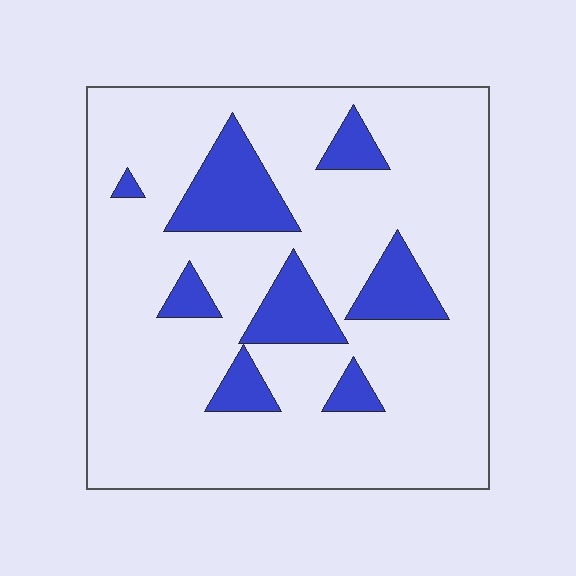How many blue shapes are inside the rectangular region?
8.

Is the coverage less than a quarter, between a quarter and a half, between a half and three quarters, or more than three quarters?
Less than a quarter.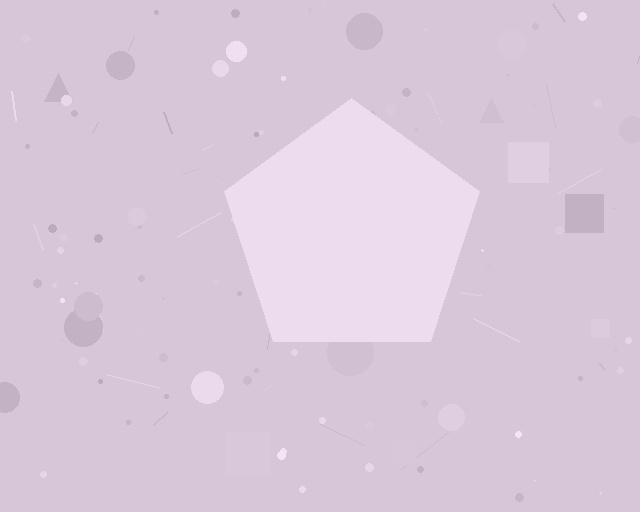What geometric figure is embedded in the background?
A pentagon is embedded in the background.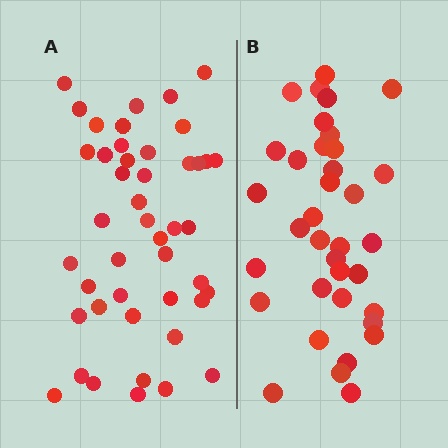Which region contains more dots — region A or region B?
Region A (the left region) has more dots.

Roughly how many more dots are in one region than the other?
Region A has roughly 8 or so more dots than region B.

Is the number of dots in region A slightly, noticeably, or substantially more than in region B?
Region A has noticeably more, but not dramatically so. The ratio is roughly 1.2 to 1.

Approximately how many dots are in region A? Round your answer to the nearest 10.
About 40 dots. (The exact count is 45, which rounds to 40.)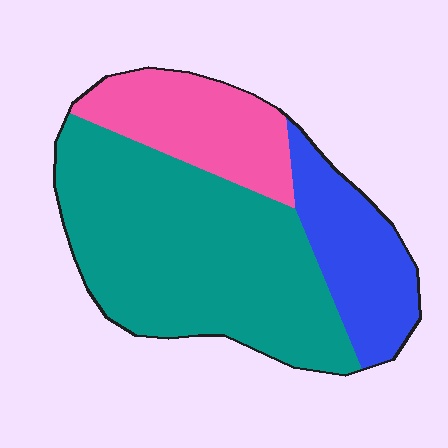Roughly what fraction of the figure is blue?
Blue covers about 20% of the figure.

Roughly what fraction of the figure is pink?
Pink takes up about one fifth (1/5) of the figure.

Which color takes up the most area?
Teal, at roughly 60%.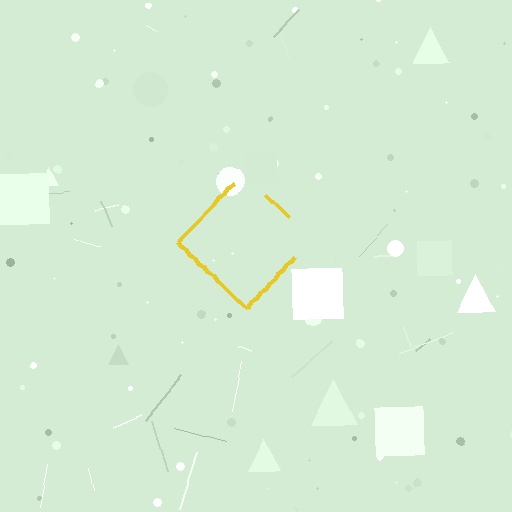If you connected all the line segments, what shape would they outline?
They would outline a diamond.